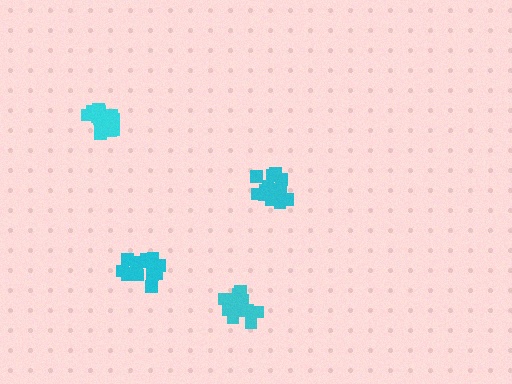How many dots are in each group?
Group 1: 16 dots, Group 2: 18 dots, Group 3: 18 dots, Group 4: 16 dots (68 total).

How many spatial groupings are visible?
There are 4 spatial groupings.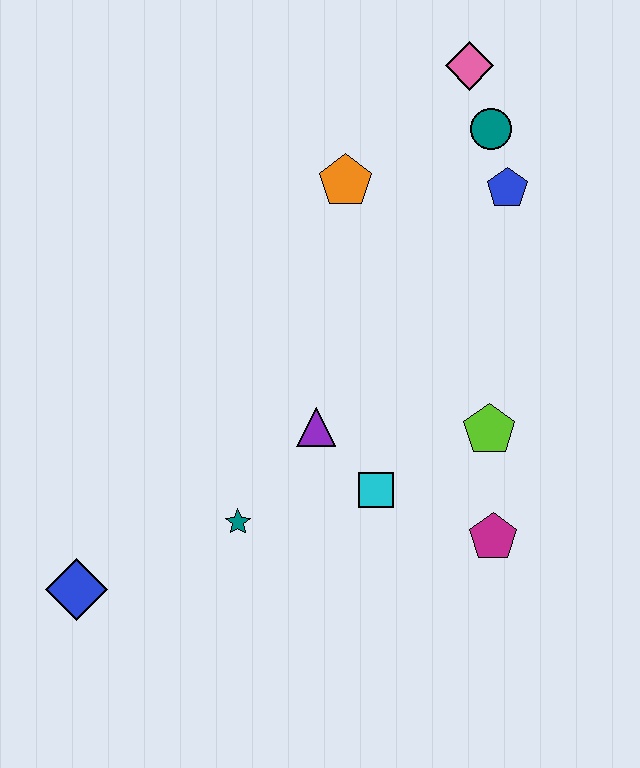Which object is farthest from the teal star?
The pink diamond is farthest from the teal star.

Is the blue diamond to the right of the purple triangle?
No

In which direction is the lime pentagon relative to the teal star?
The lime pentagon is to the right of the teal star.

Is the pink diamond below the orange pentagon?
No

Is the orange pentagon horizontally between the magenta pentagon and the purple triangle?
Yes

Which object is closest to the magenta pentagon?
The lime pentagon is closest to the magenta pentagon.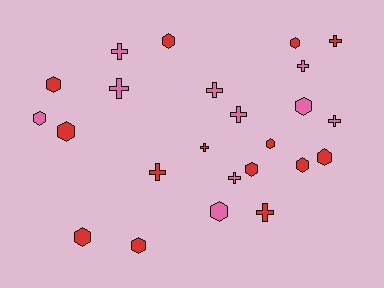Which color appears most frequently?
Red, with 14 objects.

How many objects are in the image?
There are 24 objects.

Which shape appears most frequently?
Hexagon, with 13 objects.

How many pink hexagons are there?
There are 3 pink hexagons.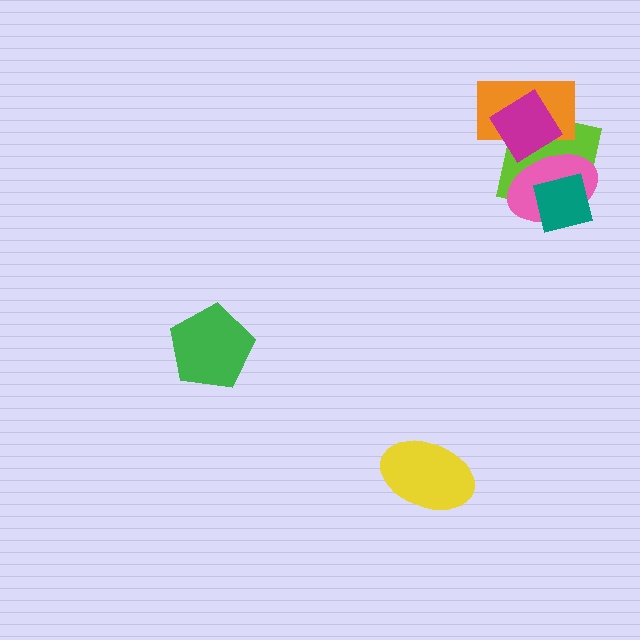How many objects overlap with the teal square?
2 objects overlap with the teal square.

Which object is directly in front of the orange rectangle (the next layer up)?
The pink ellipse is directly in front of the orange rectangle.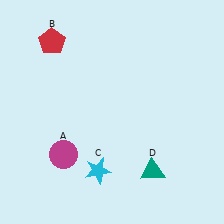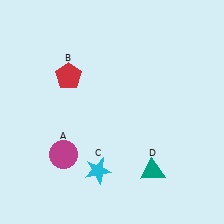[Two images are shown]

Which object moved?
The red pentagon (B) moved down.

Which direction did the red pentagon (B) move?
The red pentagon (B) moved down.